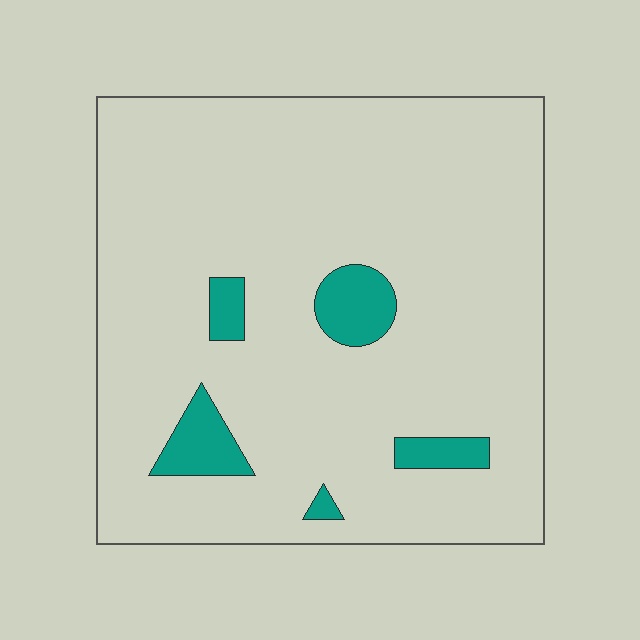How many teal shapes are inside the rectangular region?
5.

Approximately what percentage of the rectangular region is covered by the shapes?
Approximately 10%.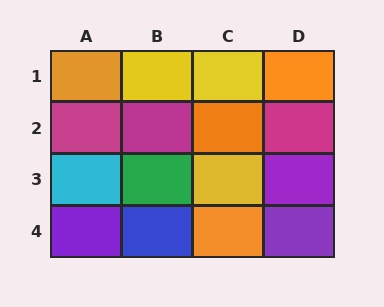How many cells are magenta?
3 cells are magenta.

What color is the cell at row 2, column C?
Orange.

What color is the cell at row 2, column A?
Magenta.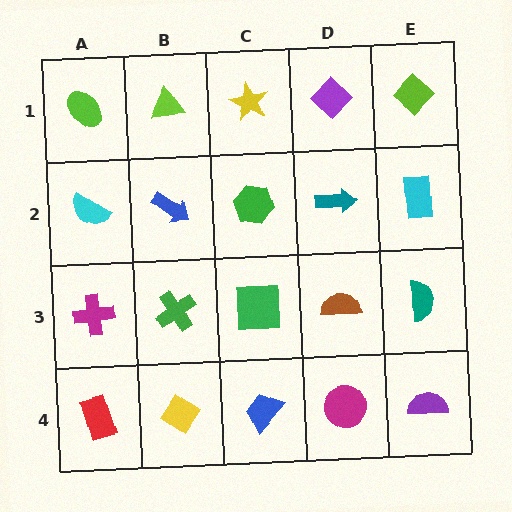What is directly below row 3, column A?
A red rectangle.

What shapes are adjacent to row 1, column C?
A green hexagon (row 2, column C), a lime triangle (row 1, column B), a purple diamond (row 1, column D).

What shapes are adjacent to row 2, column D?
A purple diamond (row 1, column D), a brown semicircle (row 3, column D), a green hexagon (row 2, column C), a cyan rectangle (row 2, column E).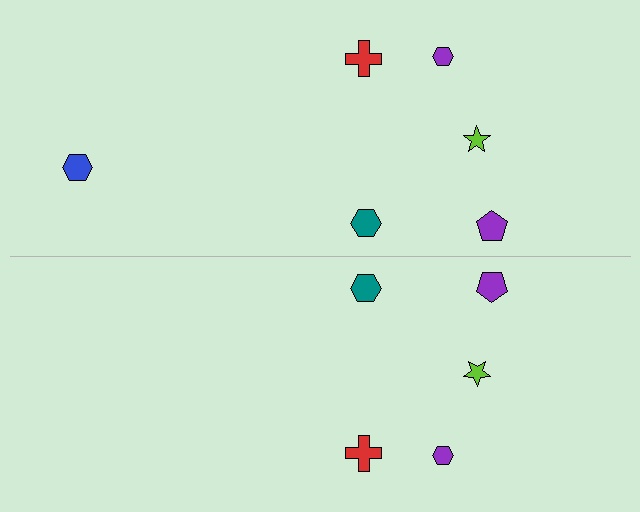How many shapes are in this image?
There are 11 shapes in this image.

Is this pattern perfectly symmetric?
No, the pattern is not perfectly symmetric. A blue hexagon is missing from the bottom side.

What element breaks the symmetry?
A blue hexagon is missing from the bottom side.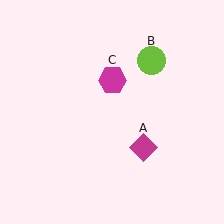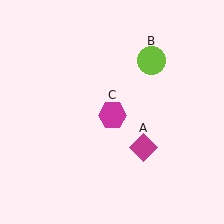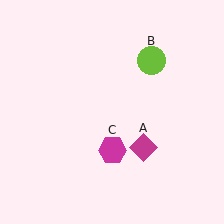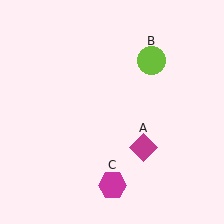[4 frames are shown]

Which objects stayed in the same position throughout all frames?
Magenta diamond (object A) and lime circle (object B) remained stationary.